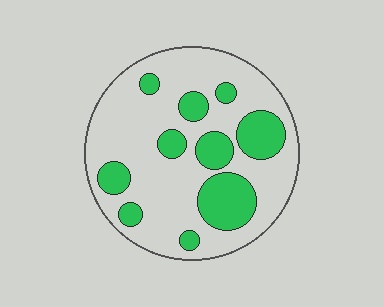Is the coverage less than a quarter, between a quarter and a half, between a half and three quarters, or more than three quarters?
Between a quarter and a half.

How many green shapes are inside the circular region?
10.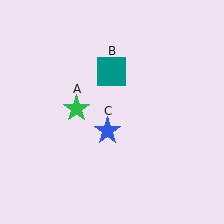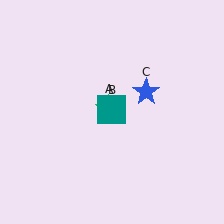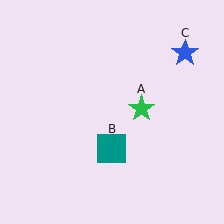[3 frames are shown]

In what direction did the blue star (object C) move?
The blue star (object C) moved up and to the right.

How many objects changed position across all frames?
3 objects changed position: green star (object A), teal square (object B), blue star (object C).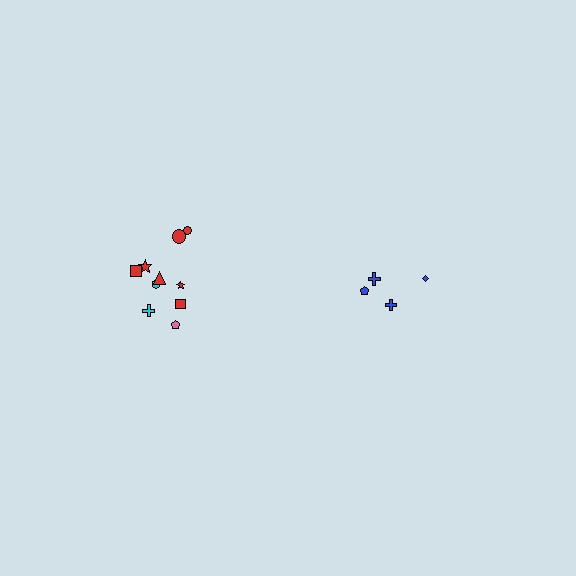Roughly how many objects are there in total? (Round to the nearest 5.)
Roughly 15 objects in total.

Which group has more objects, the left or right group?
The left group.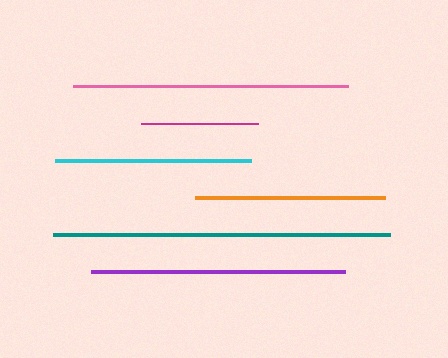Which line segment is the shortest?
The magenta line is the shortest at approximately 117 pixels.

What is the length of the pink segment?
The pink segment is approximately 275 pixels long.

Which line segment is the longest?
The teal line is the longest at approximately 337 pixels.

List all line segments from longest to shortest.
From longest to shortest: teal, pink, purple, cyan, orange, magenta.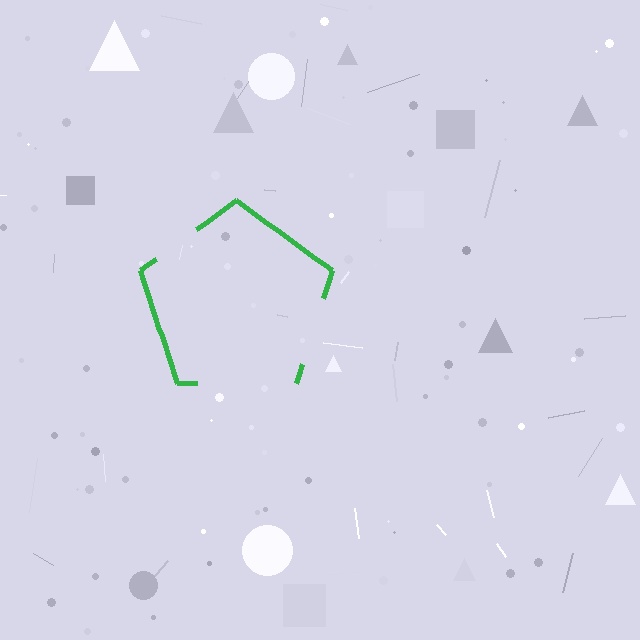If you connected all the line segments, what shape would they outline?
They would outline a pentagon.